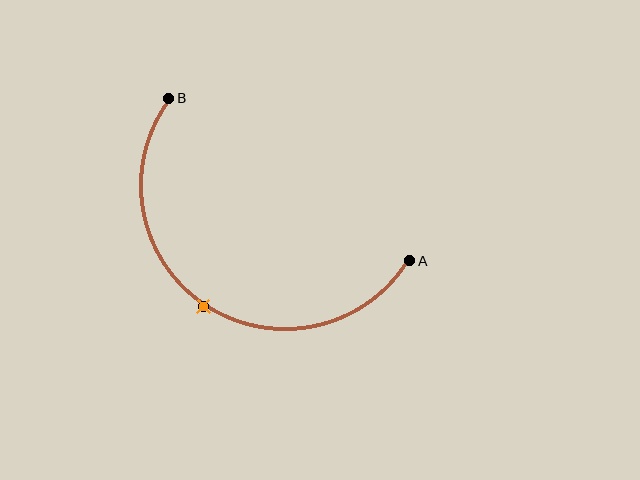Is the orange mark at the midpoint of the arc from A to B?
Yes. The orange mark lies on the arc at equal arc-length from both A and B — it is the arc midpoint.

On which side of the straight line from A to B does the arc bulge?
The arc bulges below and to the left of the straight line connecting A and B.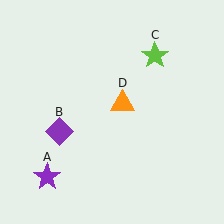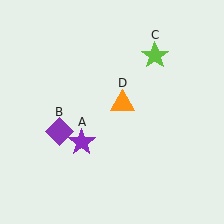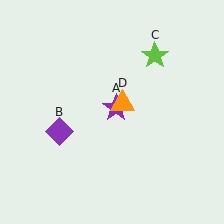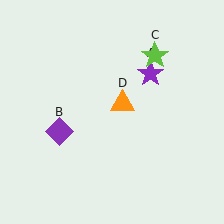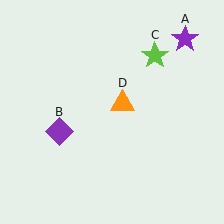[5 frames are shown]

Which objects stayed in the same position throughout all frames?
Purple diamond (object B) and lime star (object C) and orange triangle (object D) remained stationary.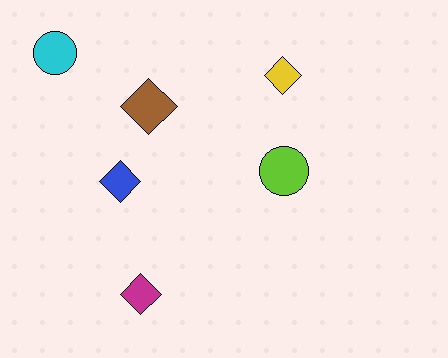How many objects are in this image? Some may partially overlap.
There are 6 objects.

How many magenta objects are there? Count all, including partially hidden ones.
There is 1 magenta object.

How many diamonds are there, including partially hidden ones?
There are 4 diamonds.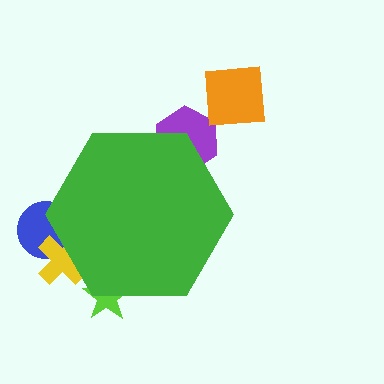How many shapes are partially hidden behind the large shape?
4 shapes are partially hidden.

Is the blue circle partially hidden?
Yes, the blue circle is partially hidden behind the green hexagon.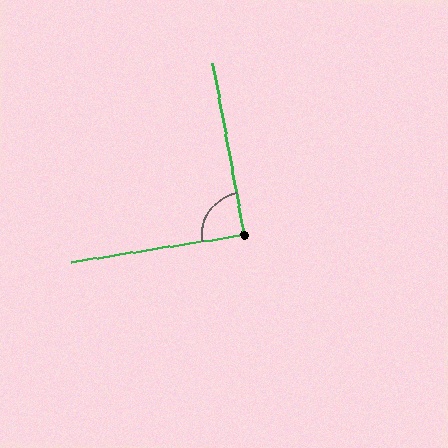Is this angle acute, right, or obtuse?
It is approximately a right angle.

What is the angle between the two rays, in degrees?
Approximately 89 degrees.